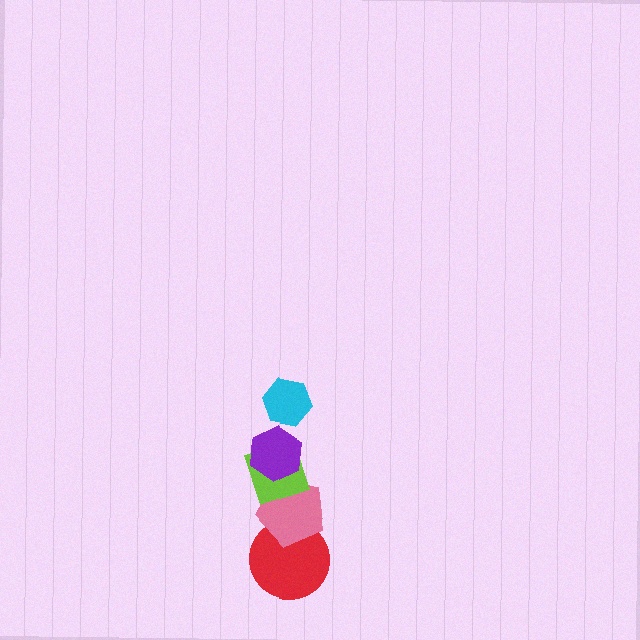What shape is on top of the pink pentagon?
The lime diamond is on top of the pink pentagon.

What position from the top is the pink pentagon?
The pink pentagon is 4th from the top.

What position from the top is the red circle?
The red circle is 5th from the top.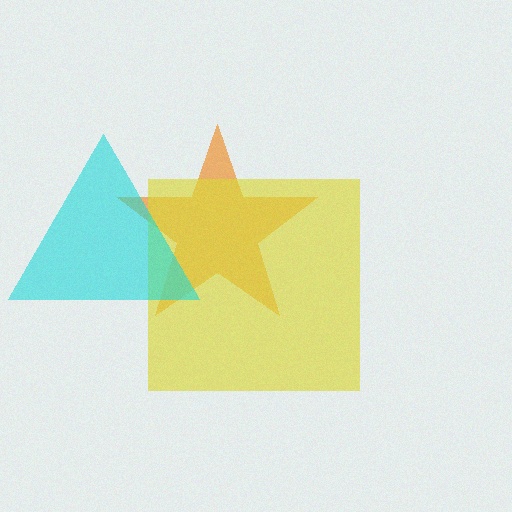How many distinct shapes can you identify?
There are 3 distinct shapes: an orange star, a yellow square, a cyan triangle.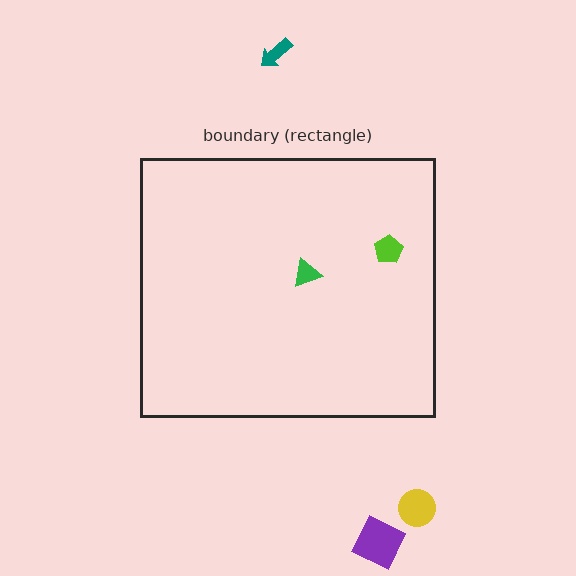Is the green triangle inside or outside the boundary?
Inside.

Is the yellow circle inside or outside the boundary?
Outside.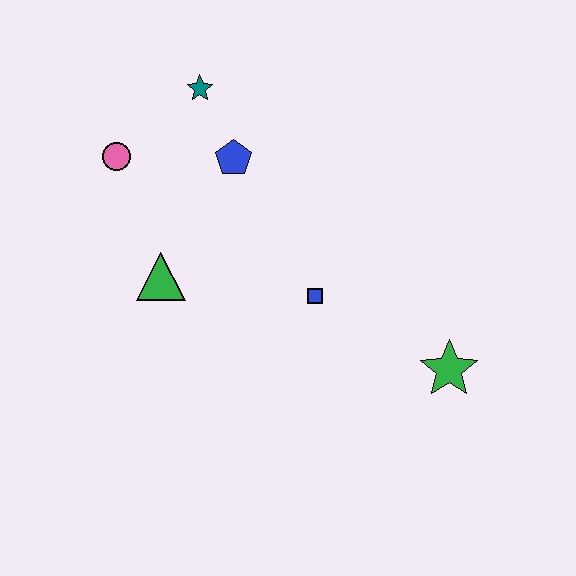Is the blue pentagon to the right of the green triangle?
Yes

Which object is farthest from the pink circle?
The green star is farthest from the pink circle.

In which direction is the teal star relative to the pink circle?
The teal star is to the right of the pink circle.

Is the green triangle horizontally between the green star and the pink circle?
Yes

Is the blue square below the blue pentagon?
Yes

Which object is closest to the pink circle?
The teal star is closest to the pink circle.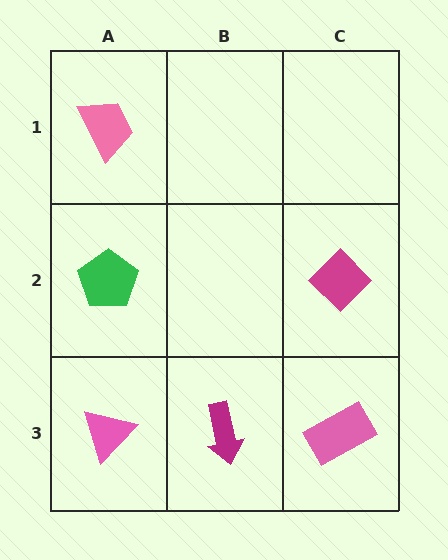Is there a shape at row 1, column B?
No, that cell is empty.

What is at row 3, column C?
A pink rectangle.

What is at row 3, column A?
A pink triangle.